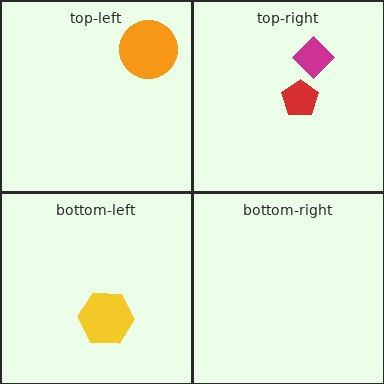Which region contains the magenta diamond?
The top-right region.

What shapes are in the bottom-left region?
The yellow hexagon.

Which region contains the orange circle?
The top-left region.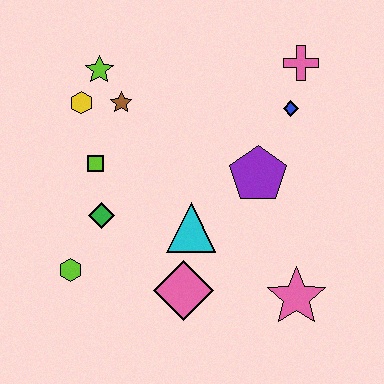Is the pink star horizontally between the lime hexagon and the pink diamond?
No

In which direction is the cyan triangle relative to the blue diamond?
The cyan triangle is below the blue diamond.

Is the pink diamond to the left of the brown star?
No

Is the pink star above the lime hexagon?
No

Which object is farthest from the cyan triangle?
The pink cross is farthest from the cyan triangle.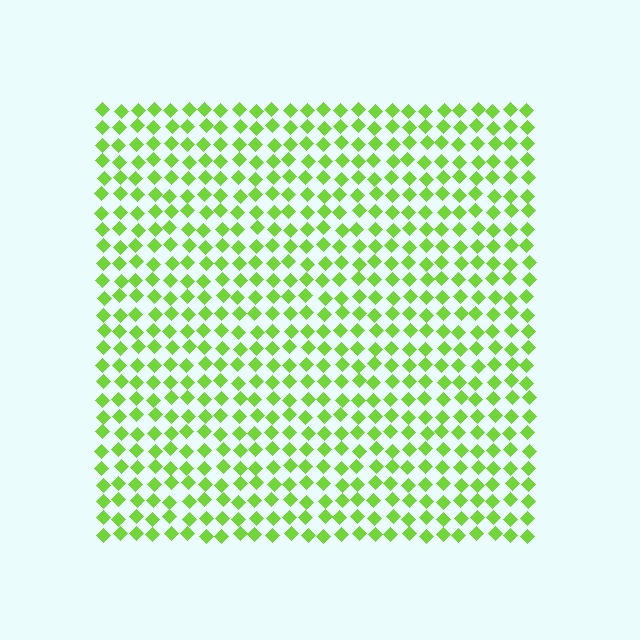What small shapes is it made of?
It is made of small diamonds.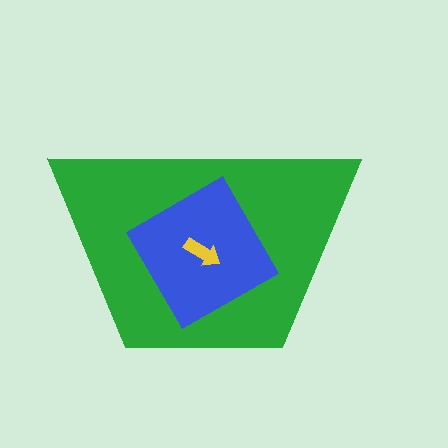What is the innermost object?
The yellow arrow.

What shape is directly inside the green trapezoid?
The blue diamond.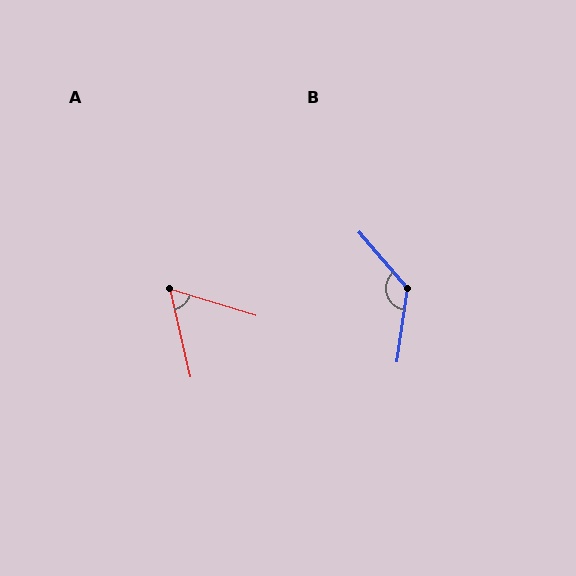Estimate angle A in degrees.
Approximately 60 degrees.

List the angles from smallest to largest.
A (60°), B (131°).